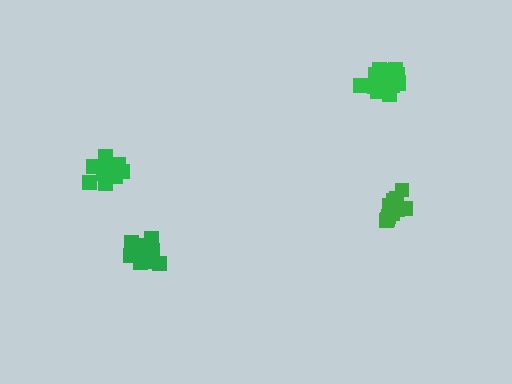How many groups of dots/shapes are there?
There are 4 groups.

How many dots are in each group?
Group 1: 18 dots, Group 2: 16 dots, Group 3: 19 dots, Group 4: 13 dots (66 total).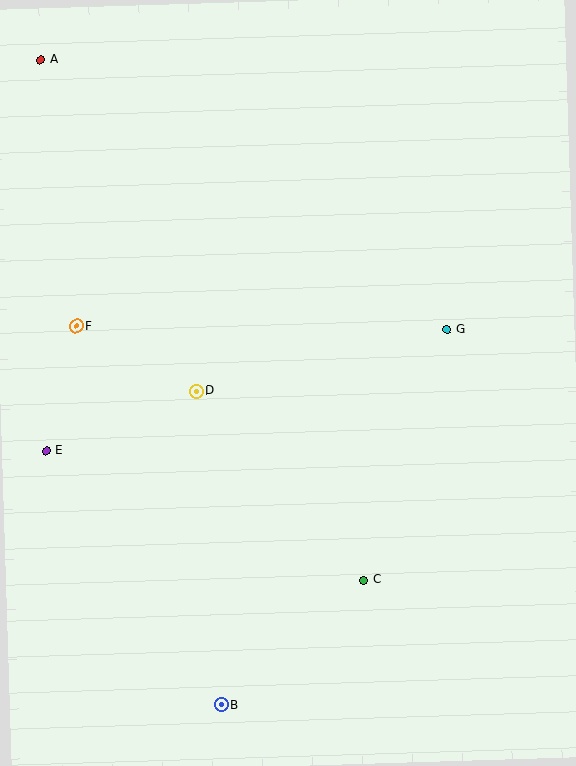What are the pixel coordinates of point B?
Point B is at (221, 705).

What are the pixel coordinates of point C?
Point C is at (364, 580).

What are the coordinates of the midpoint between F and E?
The midpoint between F and E is at (61, 389).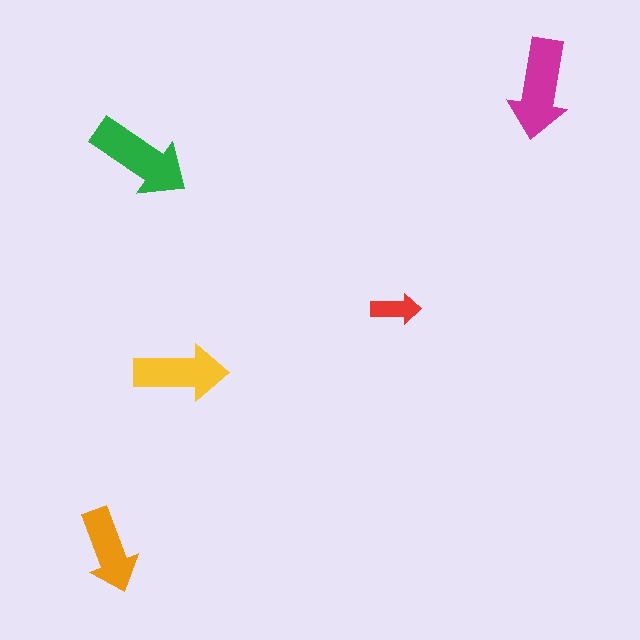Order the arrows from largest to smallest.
the green one, the magenta one, the yellow one, the orange one, the red one.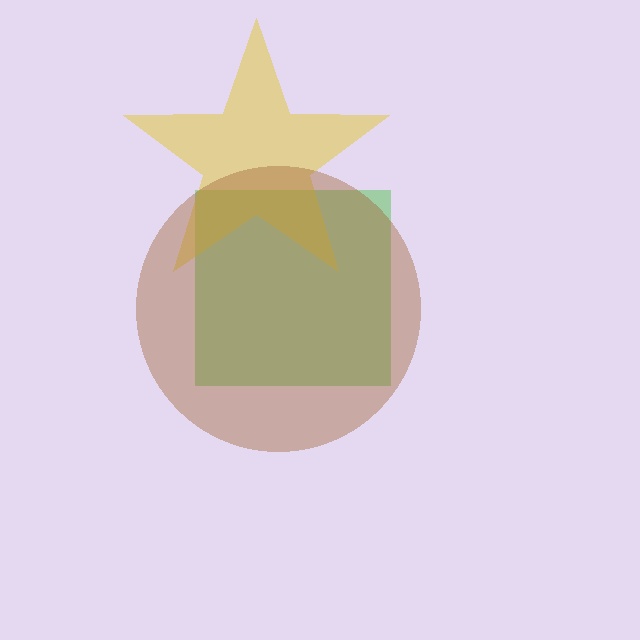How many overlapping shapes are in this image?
There are 3 overlapping shapes in the image.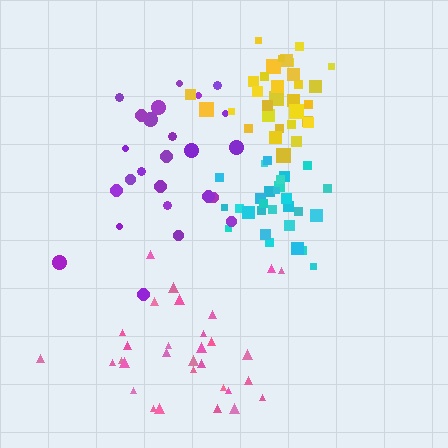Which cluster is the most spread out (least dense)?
Pink.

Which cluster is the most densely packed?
Yellow.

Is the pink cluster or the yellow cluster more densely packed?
Yellow.